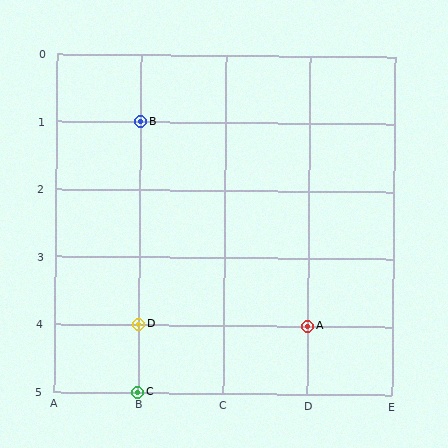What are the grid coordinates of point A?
Point A is at grid coordinates (D, 4).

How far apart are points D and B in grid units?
Points D and B are 3 rows apart.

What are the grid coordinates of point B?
Point B is at grid coordinates (B, 1).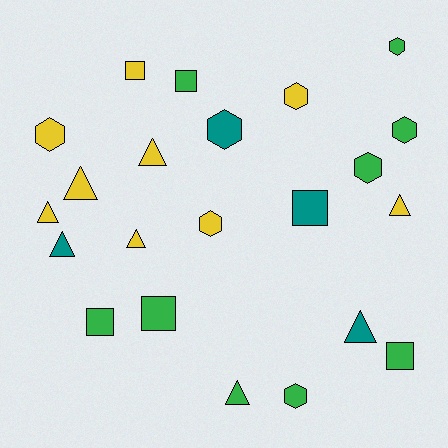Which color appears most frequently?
Green, with 9 objects.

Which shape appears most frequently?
Hexagon, with 8 objects.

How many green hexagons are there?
There are 4 green hexagons.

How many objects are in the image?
There are 22 objects.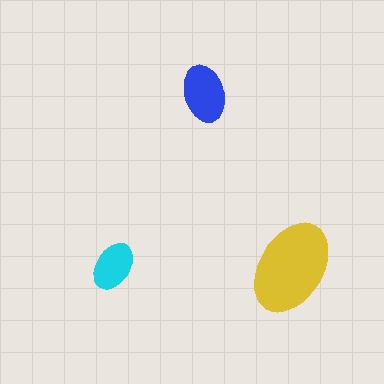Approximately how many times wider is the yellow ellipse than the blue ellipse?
About 1.5 times wider.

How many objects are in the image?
There are 3 objects in the image.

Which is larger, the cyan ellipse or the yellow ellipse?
The yellow one.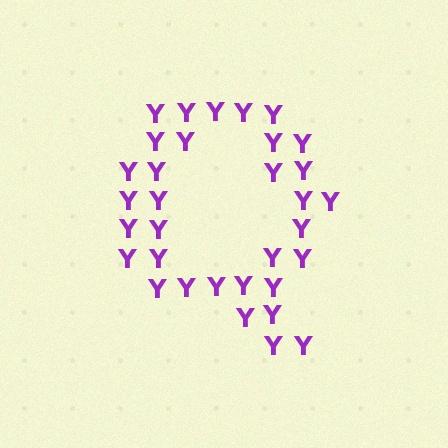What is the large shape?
The large shape is the letter Q.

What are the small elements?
The small elements are letter Y's.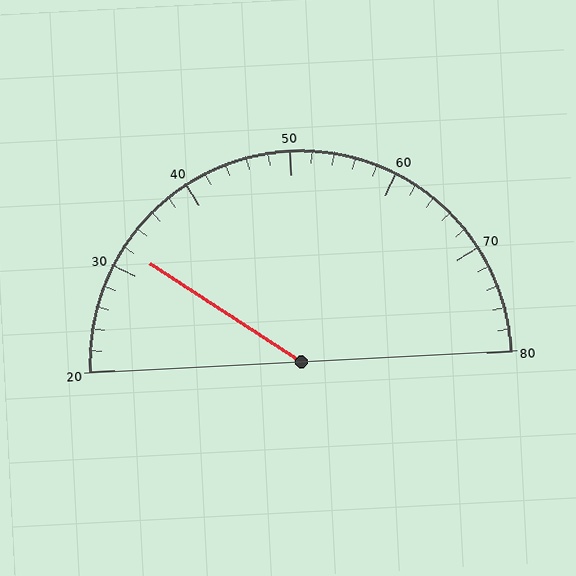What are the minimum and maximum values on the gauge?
The gauge ranges from 20 to 80.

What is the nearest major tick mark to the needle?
The nearest major tick mark is 30.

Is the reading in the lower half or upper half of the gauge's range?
The reading is in the lower half of the range (20 to 80).